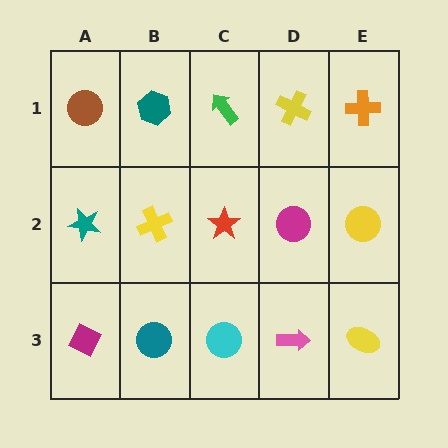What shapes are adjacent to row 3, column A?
A teal star (row 2, column A), a teal circle (row 3, column B).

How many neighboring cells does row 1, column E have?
2.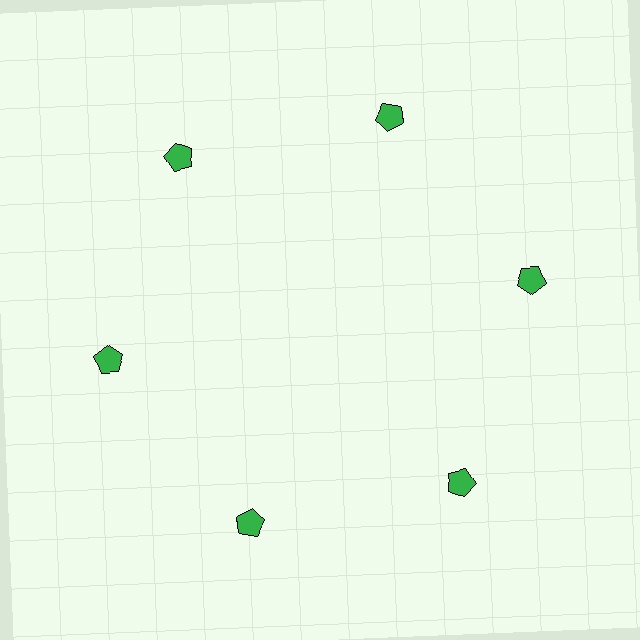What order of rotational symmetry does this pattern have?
This pattern has 6-fold rotational symmetry.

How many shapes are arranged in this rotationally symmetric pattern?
There are 6 shapes, arranged in 6 groups of 1.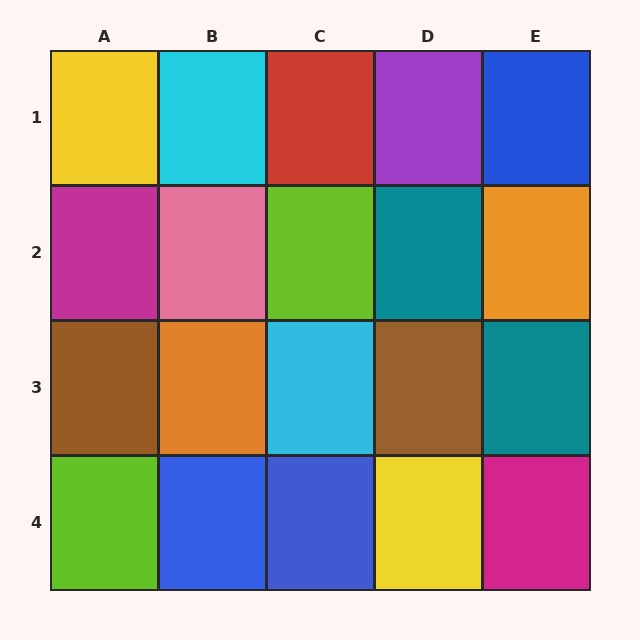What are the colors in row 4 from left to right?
Lime, blue, blue, yellow, magenta.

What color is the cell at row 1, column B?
Cyan.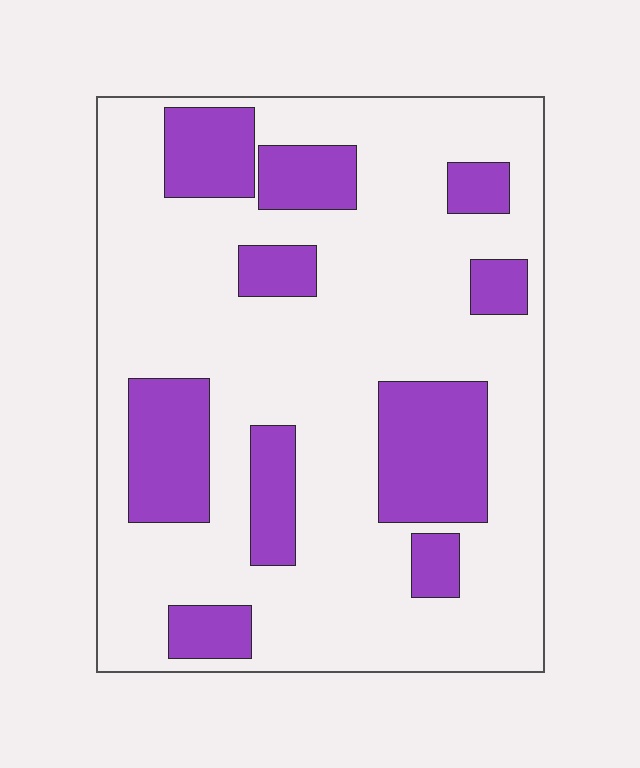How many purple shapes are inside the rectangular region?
10.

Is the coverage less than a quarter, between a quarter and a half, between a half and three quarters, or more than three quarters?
Between a quarter and a half.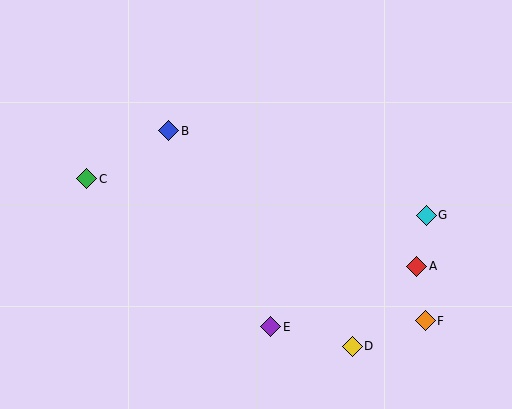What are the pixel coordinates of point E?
Point E is at (271, 327).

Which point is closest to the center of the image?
Point B at (169, 131) is closest to the center.